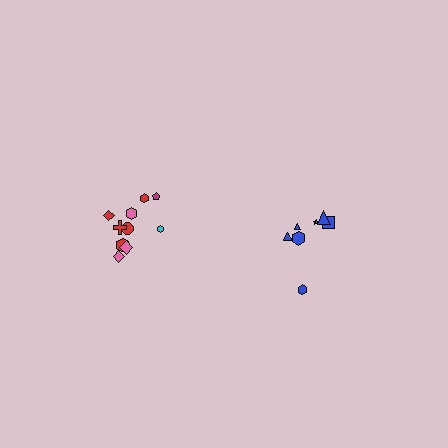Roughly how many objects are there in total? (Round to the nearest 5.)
Roughly 15 objects in total.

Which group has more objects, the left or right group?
The left group.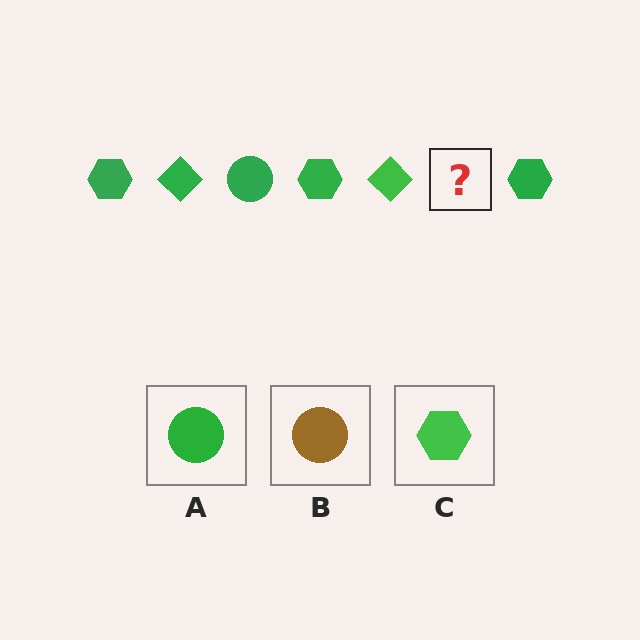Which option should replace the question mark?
Option A.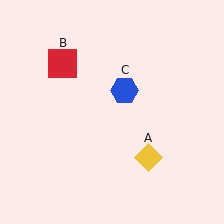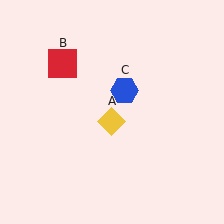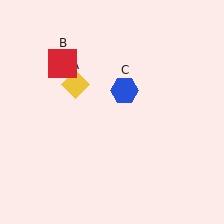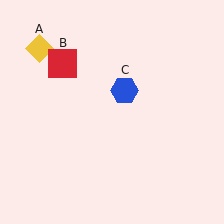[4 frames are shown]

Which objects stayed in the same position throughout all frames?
Red square (object B) and blue hexagon (object C) remained stationary.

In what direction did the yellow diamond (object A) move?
The yellow diamond (object A) moved up and to the left.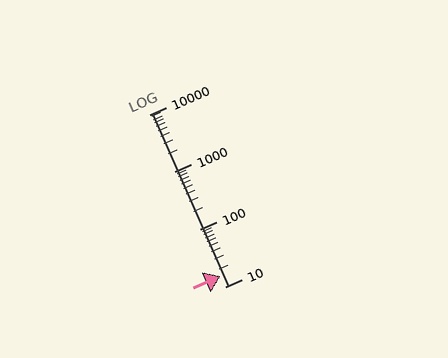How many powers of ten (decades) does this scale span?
The scale spans 3 decades, from 10 to 10000.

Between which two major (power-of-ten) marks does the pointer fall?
The pointer is between 10 and 100.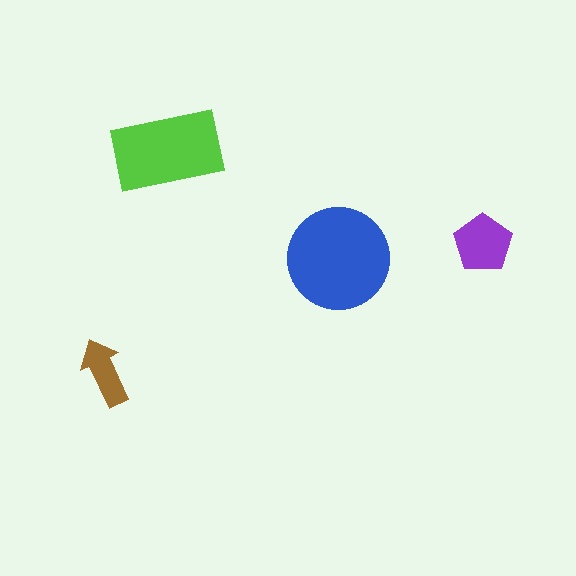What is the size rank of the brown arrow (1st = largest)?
4th.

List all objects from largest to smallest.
The blue circle, the lime rectangle, the purple pentagon, the brown arrow.